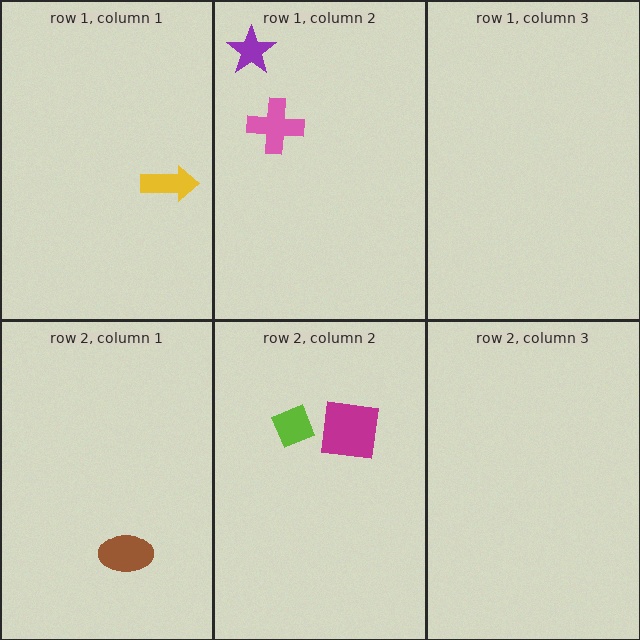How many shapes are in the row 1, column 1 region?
1.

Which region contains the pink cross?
The row 1, column 2 region.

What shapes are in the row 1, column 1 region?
The yellow arrow.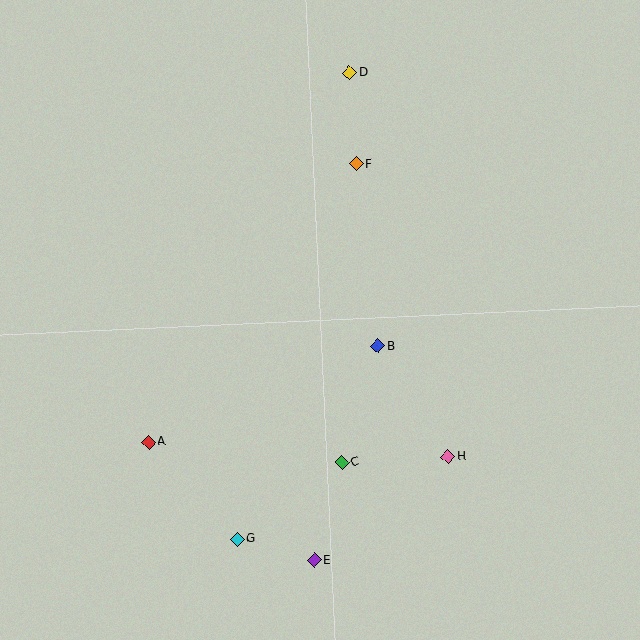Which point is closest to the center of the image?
Point B at (378, 346) is closest to the center.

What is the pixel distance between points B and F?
The distance between B and F is 184 pixels.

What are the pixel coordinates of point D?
Point D is at (349, 73).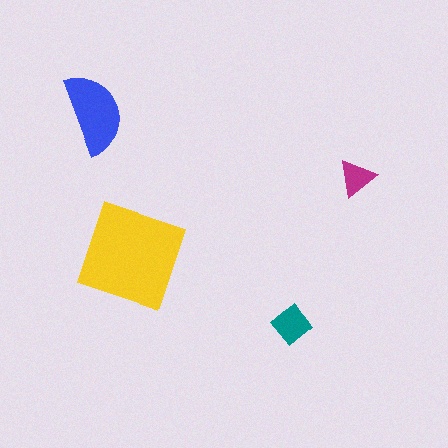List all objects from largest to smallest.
The yellow diamond, the blue semicircle, the teal diamond, the magenta triangle.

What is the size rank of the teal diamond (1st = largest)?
3rd.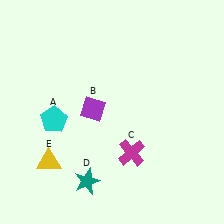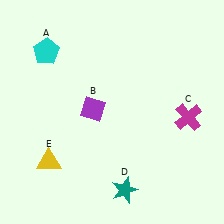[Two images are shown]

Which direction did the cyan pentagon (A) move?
The cyan pentagon (A) moved up.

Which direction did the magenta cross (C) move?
The magenta cross (C) moved right.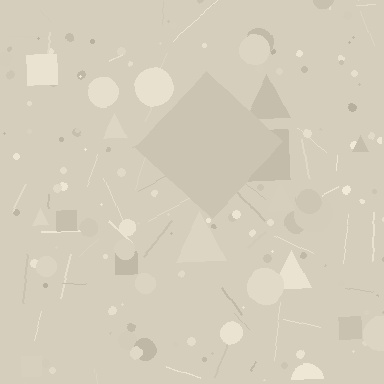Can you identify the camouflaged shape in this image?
The camouflaged shape is a diamond.